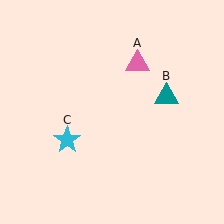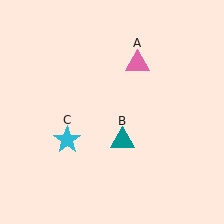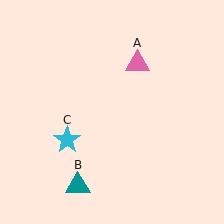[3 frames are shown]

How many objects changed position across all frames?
1 object changed position: teal triangle (object B).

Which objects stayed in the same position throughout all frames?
Pink triangle (object A) and cyan star (object C) remained stationary.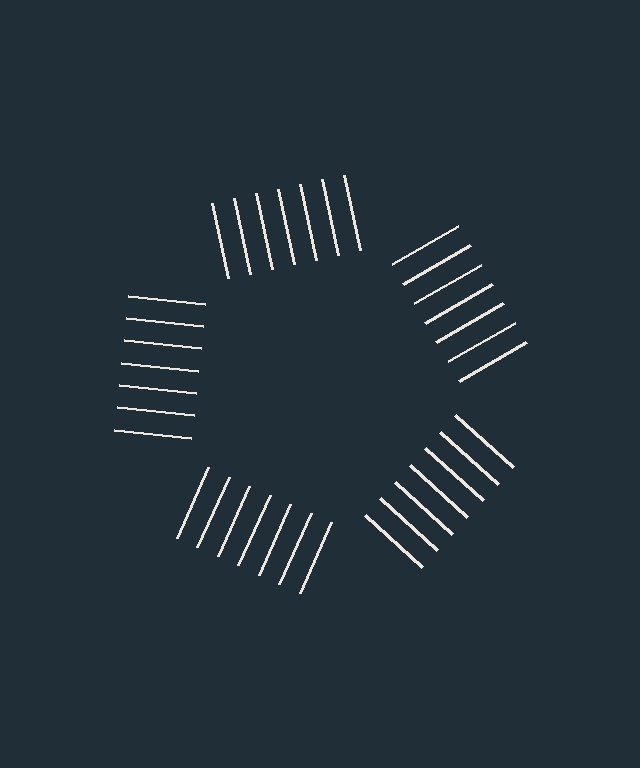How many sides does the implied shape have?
5 sides — the line-ends trace a pentagon.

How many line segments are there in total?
35 — 7 along each of the 5 edges.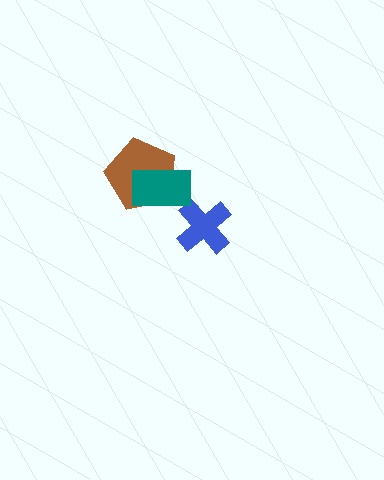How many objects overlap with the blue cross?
0 objects overlap with the blue cross.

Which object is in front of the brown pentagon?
The teal rectangle is in front of the brown pentagon.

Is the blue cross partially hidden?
No, no other shape covers it.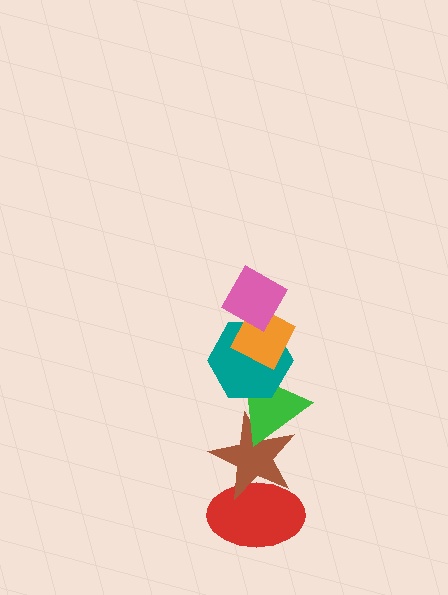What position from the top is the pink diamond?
The pink diamond is 1st from the top.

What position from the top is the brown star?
The brown star is 5th from the top.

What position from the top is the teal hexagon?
The teal hexagon is 3rd from the top.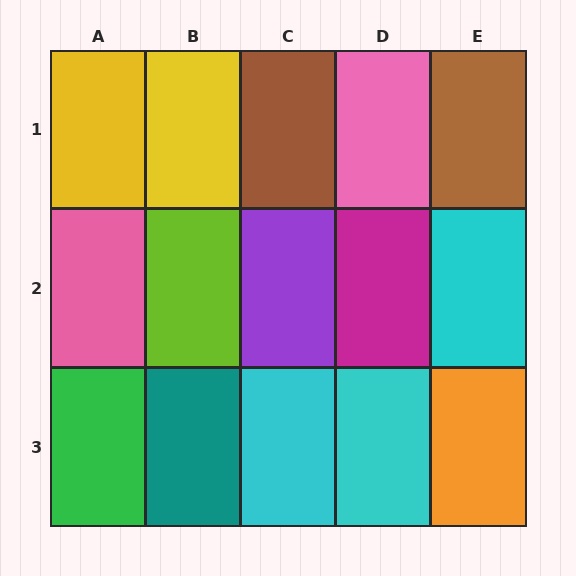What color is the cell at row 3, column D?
Cyan.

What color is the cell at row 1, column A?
Yellow.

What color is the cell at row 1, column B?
Yellow.